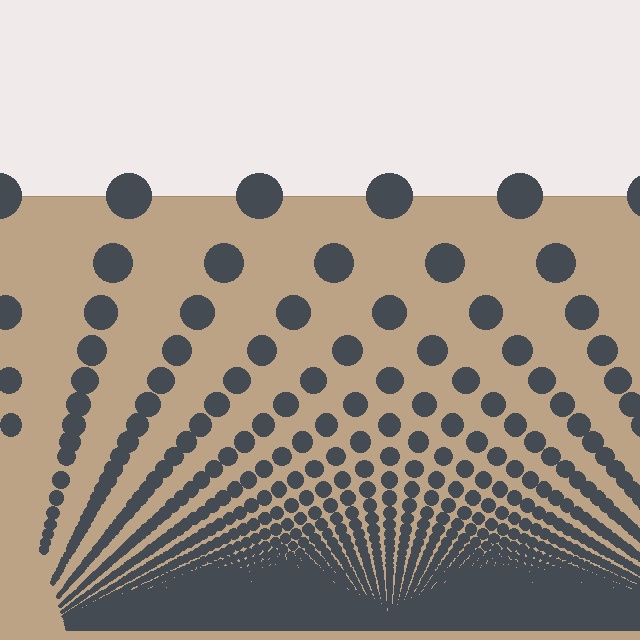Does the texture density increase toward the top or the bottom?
Density increases toward the bottom.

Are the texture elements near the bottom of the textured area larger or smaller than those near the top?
Smaller. The gradient is inverted — elements near the bottom are smaller and denser.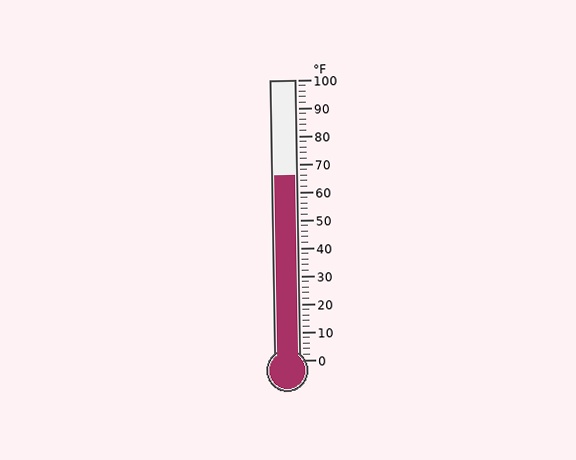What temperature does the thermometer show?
The thermometer shows approximately 66°F.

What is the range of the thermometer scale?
The thermometer scale ranges from 0°F to 100°F.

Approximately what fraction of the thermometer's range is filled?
The thermometer is filled to approximately 65% of its range.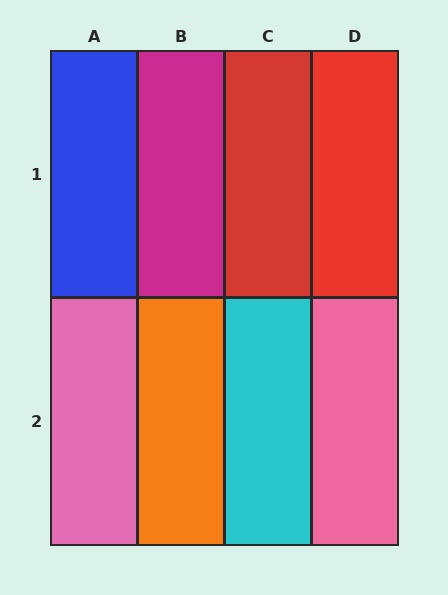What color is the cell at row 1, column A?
Blue.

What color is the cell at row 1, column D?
Red.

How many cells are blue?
1 cell is blue.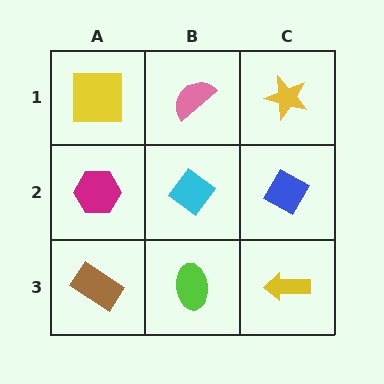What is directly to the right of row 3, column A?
A lime ellipse.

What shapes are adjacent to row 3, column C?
A blue diamond (row 2, column C), a lime ellipse (row 3, column B).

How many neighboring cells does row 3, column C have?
2.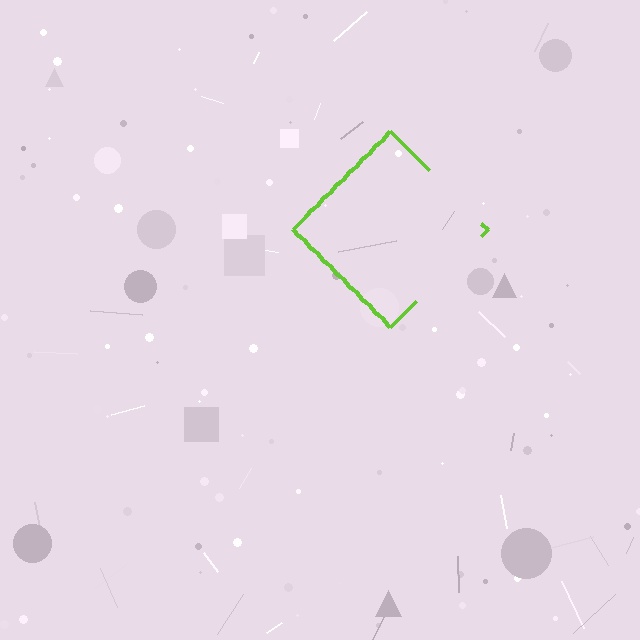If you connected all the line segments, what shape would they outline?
They would outline a diamond.